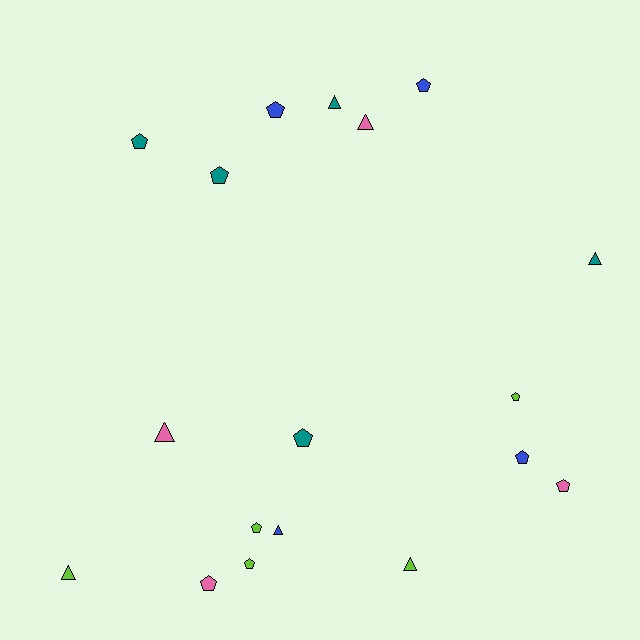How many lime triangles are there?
There are 2 lime triangles.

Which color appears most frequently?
Lime, with 5 objects.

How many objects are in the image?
There are 18 objects.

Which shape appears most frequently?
Pentagon, with 11 objects.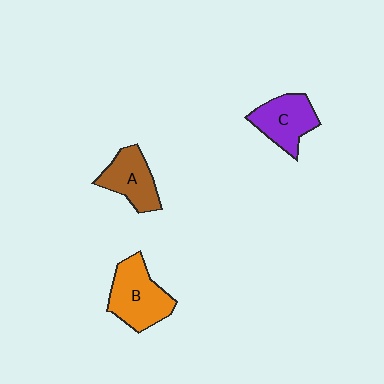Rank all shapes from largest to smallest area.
From largest to smallest: B (orange), C (purple), A (brown).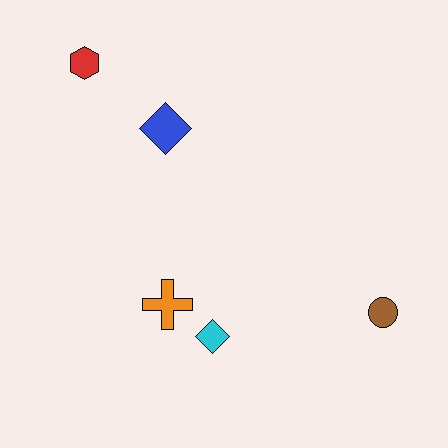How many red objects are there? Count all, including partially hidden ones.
There is 1 red object.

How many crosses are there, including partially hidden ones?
There is 1 cross.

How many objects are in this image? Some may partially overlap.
There are 5 objects.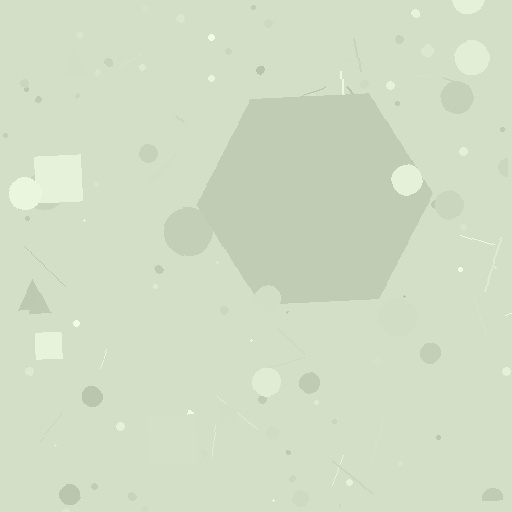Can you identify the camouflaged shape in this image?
The camouflaged shape is a hexagon.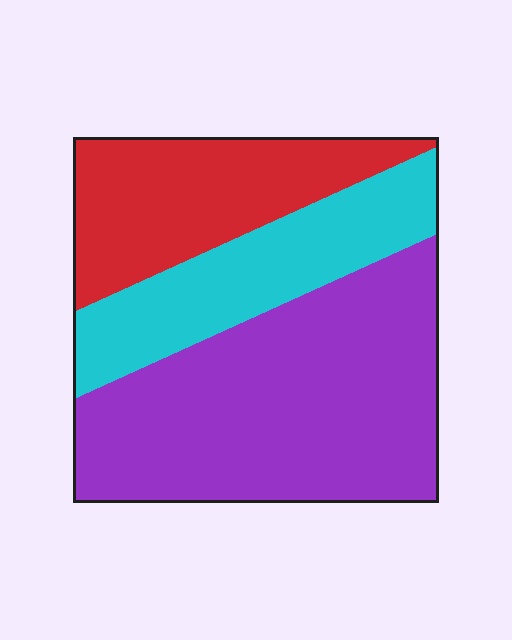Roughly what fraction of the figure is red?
Red takes up about one quarter (1/4) of the figure.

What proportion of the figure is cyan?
Cyan takes up about one quarter (1/4) of the figure.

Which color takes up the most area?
Purple, at roughly 50%.